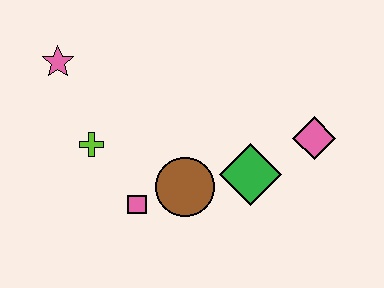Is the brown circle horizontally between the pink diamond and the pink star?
Yes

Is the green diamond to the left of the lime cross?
No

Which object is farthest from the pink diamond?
The pink star is farthest from the pink diamond.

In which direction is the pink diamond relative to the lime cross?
The pink diamond is to the right of the lime cross.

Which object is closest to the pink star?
The lime cross is closest to the pink star.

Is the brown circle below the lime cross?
Yes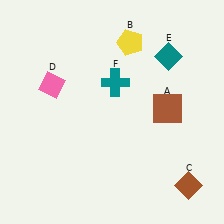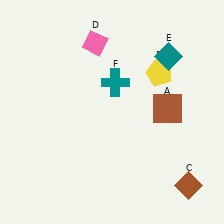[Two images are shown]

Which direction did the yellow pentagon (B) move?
The yellow pentagon (B) moved down.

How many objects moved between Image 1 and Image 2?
2 objects moved between the two images.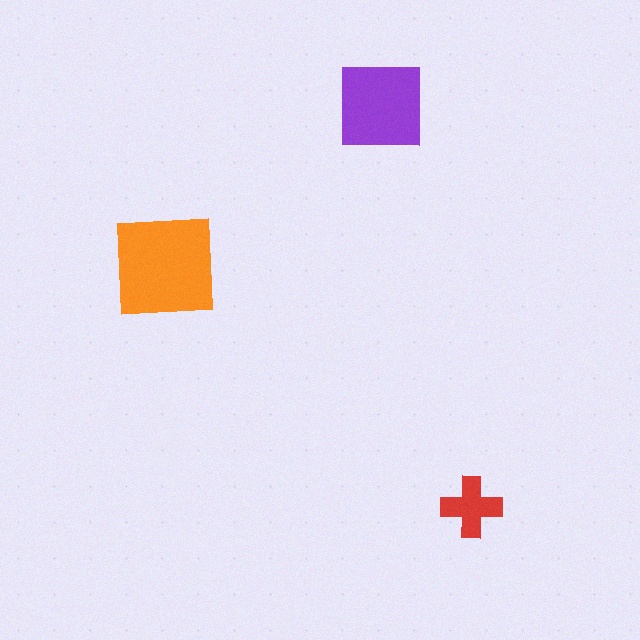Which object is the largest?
The orange square.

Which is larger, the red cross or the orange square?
The orange square.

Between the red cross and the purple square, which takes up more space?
The purple square.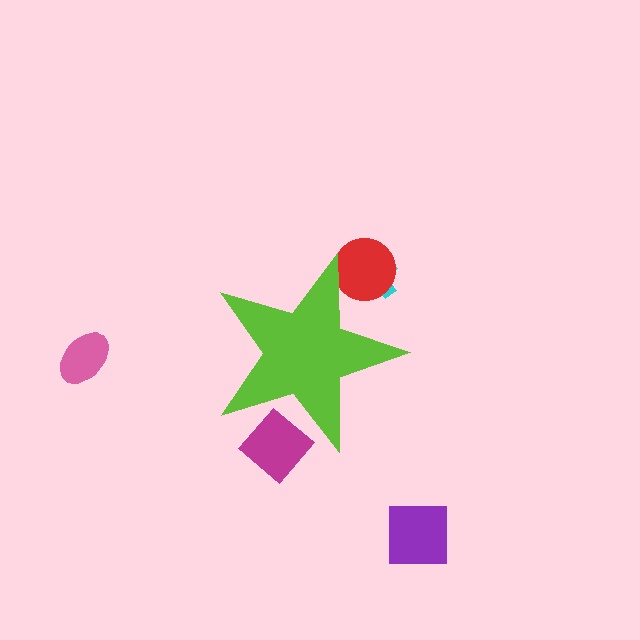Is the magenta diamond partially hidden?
Yes, the magenta diamond is partially hidden behind the lime star.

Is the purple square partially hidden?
No, the purple square is fully visible.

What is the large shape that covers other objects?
A lime star.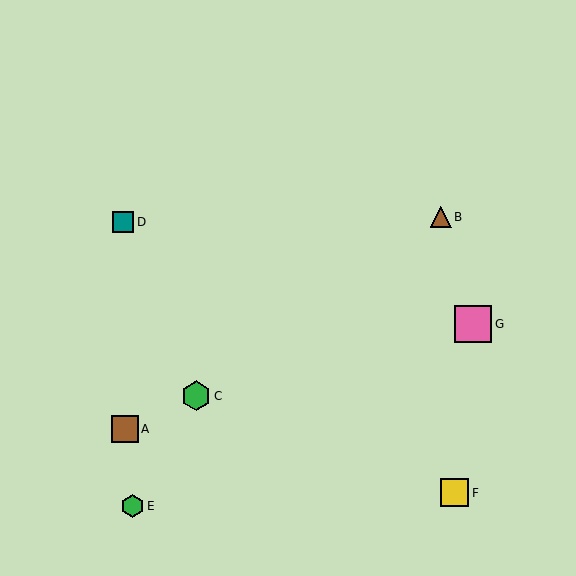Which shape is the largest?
The pink square (labeled G) is the largest.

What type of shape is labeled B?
Shape B is a brown triangle.